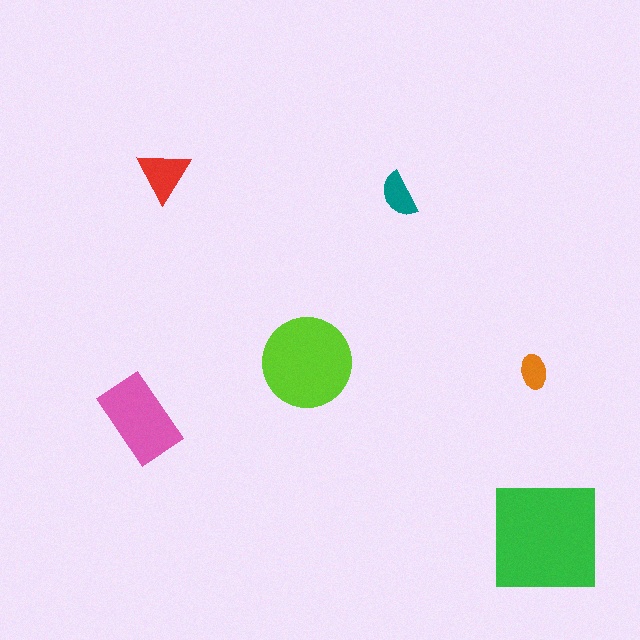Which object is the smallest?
The orange ellipse.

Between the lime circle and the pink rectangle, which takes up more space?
The lime circle.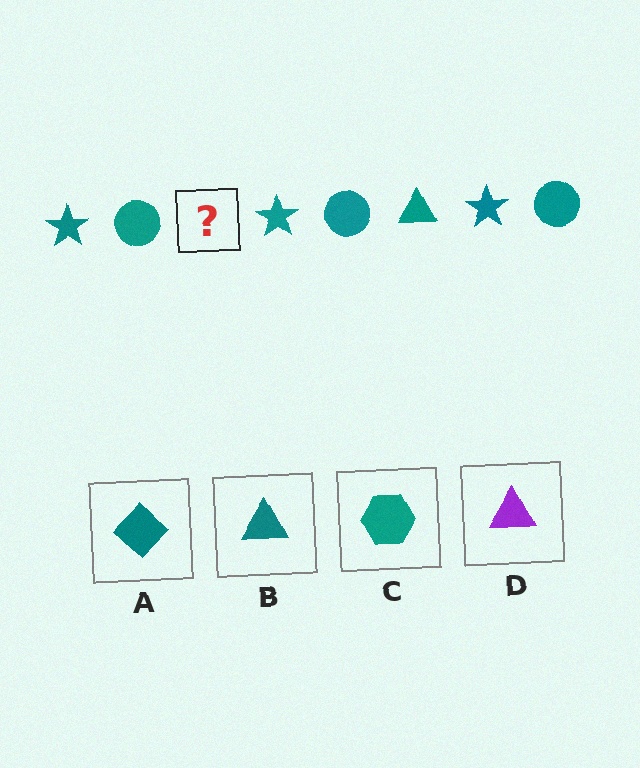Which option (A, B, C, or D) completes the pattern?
B.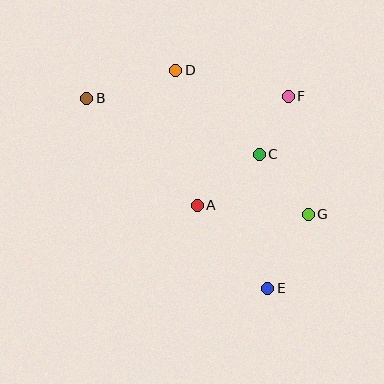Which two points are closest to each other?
Points C and F are closest to each other.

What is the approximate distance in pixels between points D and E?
The distance between D and E is approximately 237 pixels.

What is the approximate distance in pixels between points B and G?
The distance between B and G is approximately 250 pixels.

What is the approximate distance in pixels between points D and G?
The distance between D and G is approximately 195 pixels.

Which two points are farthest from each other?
Points B and E are farthest from each other.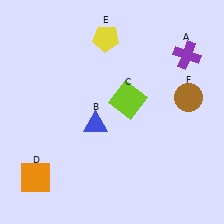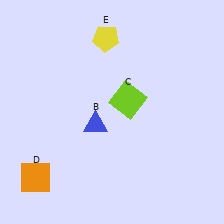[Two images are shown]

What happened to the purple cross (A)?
The purple cross (A) was removed in Image 2. It was in the top-right area of Image 1.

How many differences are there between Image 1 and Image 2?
There are 2 differences between the two images.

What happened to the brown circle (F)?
The brown circle (F) was removed in Image 2. It was in the top-right area of Image 1.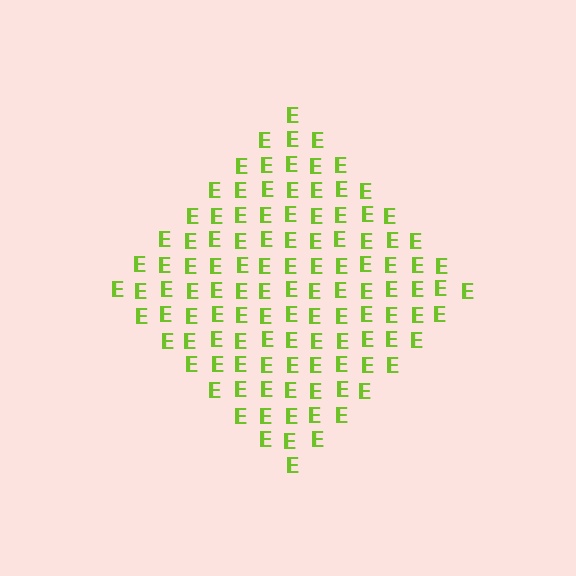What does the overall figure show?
The overall figure shows a diamond.